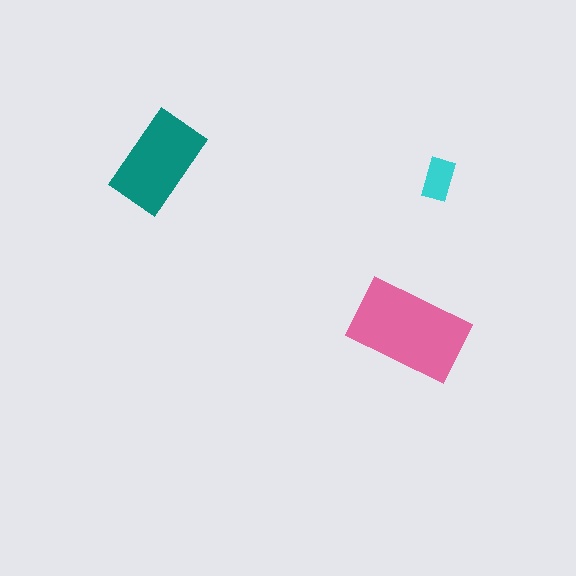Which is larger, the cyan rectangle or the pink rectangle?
The pink one.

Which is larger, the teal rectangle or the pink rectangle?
The pink one.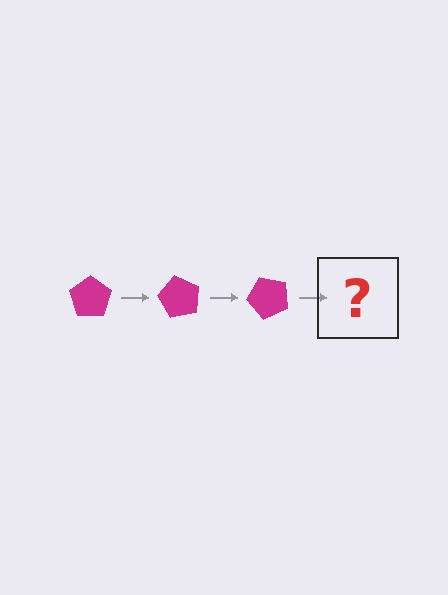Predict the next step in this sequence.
The next step is a magenta pentagon rotated 180 degrees.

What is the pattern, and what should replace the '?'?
The pattern is that the pentagon rotates 60 degrees each step. The '?' should be a magenta pentagon rotated 180 degrees.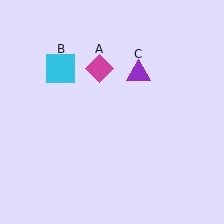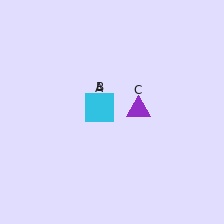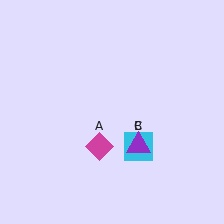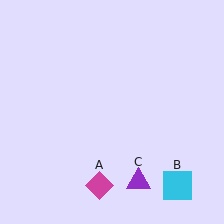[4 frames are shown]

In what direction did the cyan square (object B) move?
The cyan square (object B) moved down and to the right.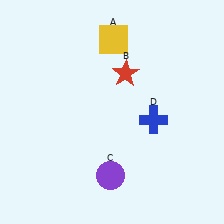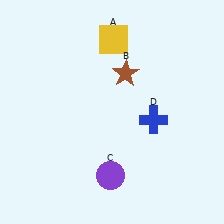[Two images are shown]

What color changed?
The star (B) changed from red in Image 1 to brown in Image 2.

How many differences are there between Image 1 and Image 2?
There is 1 difference between the two images.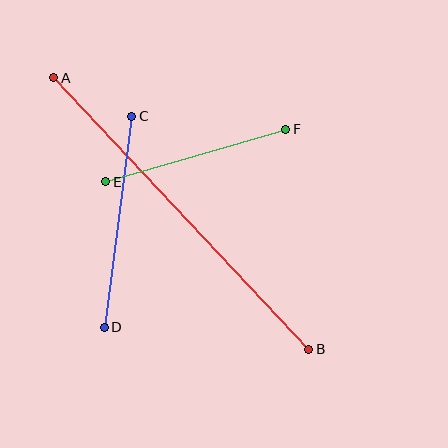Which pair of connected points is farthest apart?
Points A and B are farthest apart.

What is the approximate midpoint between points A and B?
The midpoint is at approximately (181, 214) pixels.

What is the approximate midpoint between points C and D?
The midpoint is at approximately (118, 222) pixels.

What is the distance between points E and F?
The distance is approximately 188 pixels.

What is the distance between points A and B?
The distance is approximately 373 pixels.